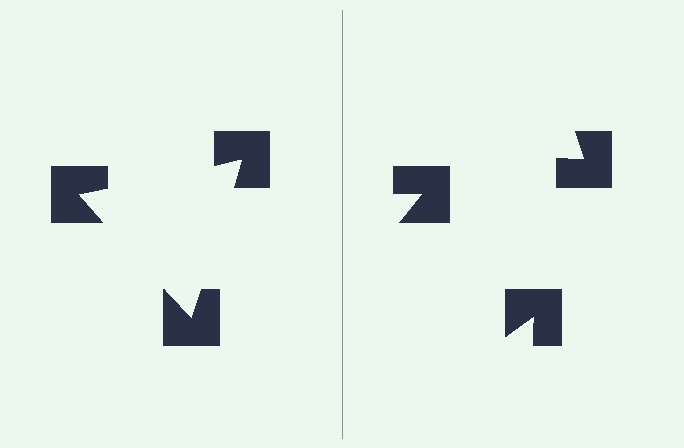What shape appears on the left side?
An illusory triangle.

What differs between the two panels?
The notched squares are positioned identically on both sides; only the wedge orientations differ. On the left they align to a triangle; on the right they are misaligned.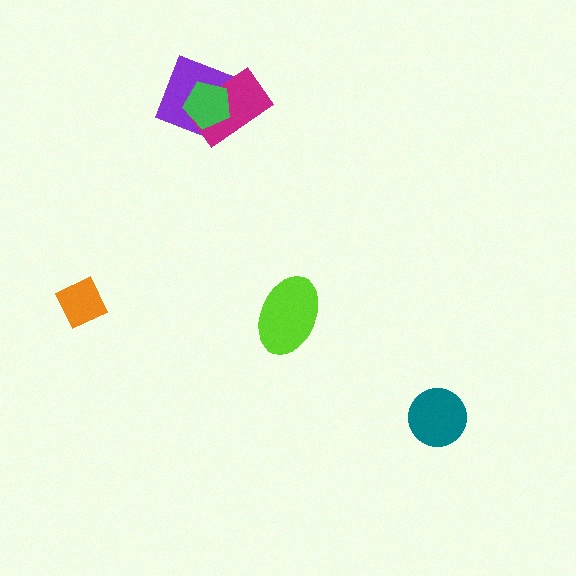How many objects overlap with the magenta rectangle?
2 objects overlap with the magenta rectangle.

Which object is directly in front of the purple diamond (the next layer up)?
The magenta rectangle is directly in front of the purple diamond.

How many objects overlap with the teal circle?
0 objects overlap with the teal circle.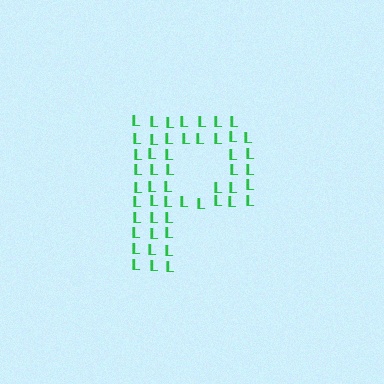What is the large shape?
The large shape is the letter P.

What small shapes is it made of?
It is made of small letter L's.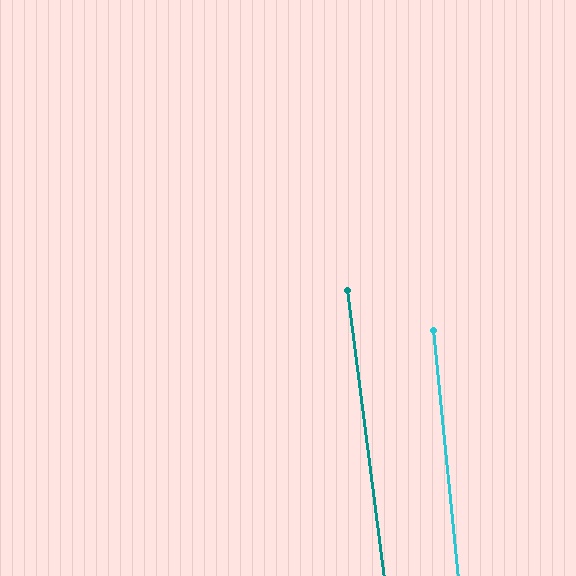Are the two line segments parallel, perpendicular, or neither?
Parallel — their directions differ by only 1.5°.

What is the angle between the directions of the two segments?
Approximately 1 degree.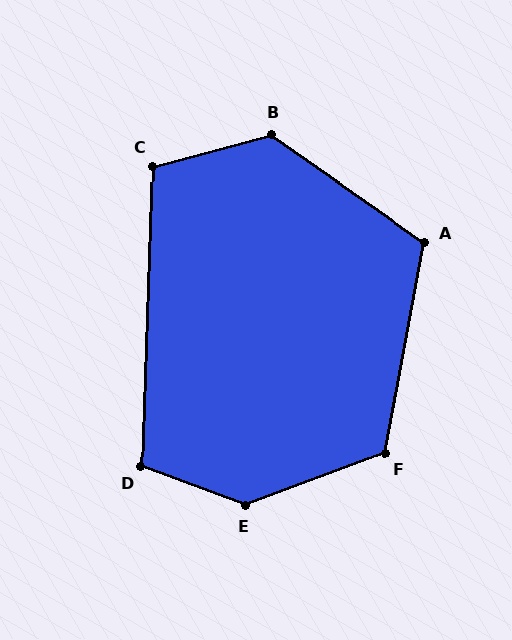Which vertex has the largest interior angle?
E, at approximately 139 degrees.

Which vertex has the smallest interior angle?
C, at approximately 107 degrees.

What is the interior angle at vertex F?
Approximately 121 degrees (obtuse).